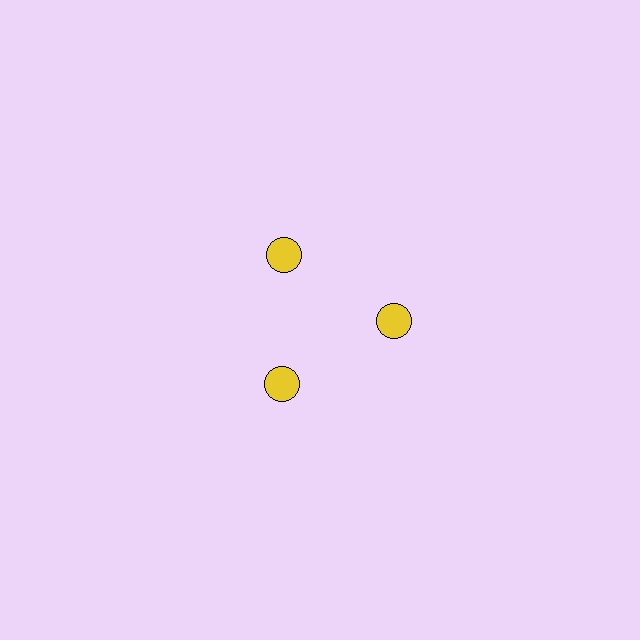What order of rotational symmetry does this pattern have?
This pattern has 3-fold rotational symmetry.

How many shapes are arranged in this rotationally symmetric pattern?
There are 3 shapes, arranged in 3 groups of 1.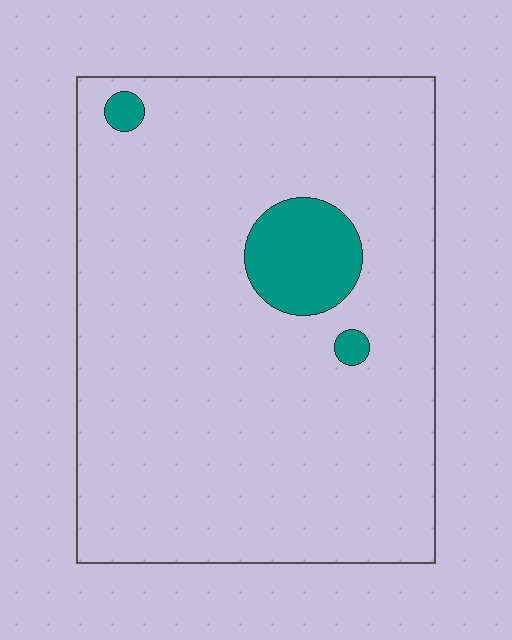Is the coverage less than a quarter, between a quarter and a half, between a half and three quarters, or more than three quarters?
Less than a quarter.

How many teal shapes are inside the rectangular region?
3.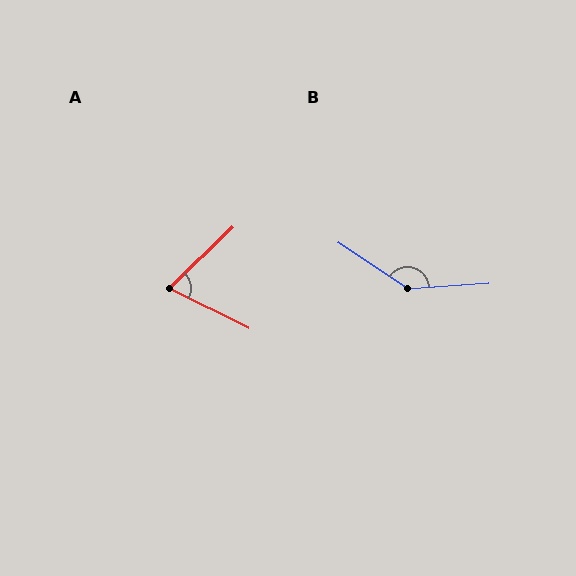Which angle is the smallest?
A, at approximately 71 degrees.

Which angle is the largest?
B, at approximately 142 degrees.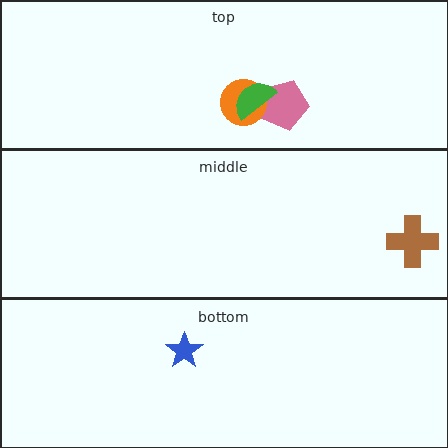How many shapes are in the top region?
3.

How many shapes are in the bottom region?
1.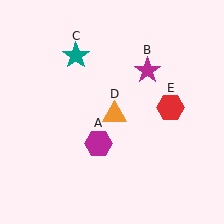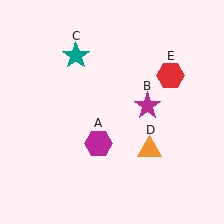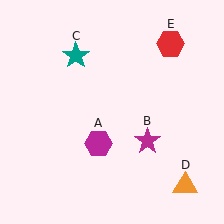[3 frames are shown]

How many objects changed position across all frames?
3 objects changed position: magenta star (object B), orange triangle (object D), red hexagon (object E).